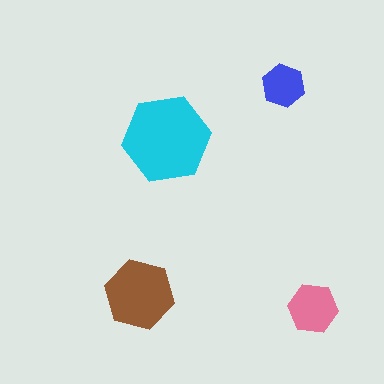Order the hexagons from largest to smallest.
the cyan one, the brown one, the pink one, the blue one.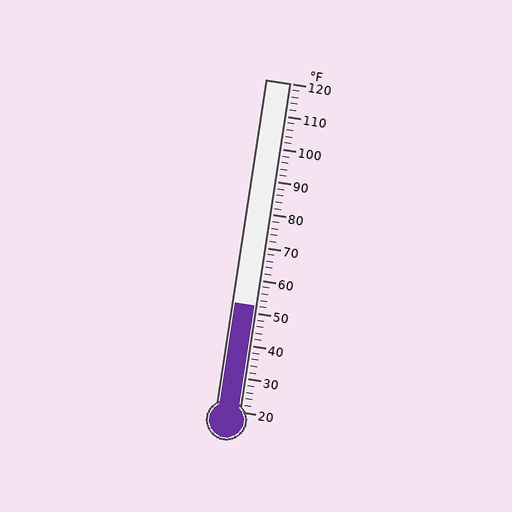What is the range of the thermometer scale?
The thermometer scale ranges from 20°F to 120°F.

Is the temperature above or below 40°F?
The temperature is above 40°F.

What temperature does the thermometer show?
The thermometer shows approximately 52°F.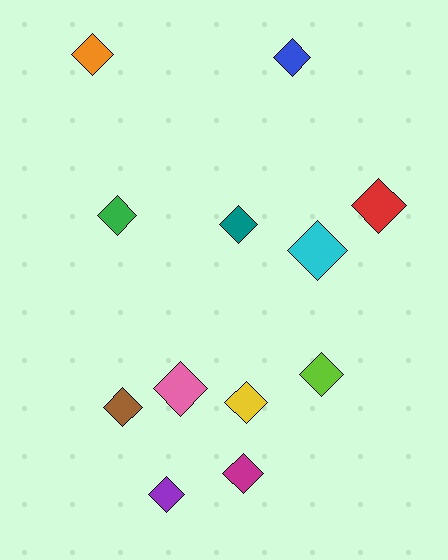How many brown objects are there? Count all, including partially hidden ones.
There is 1 brown object.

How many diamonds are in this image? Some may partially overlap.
There are 12 diamonds.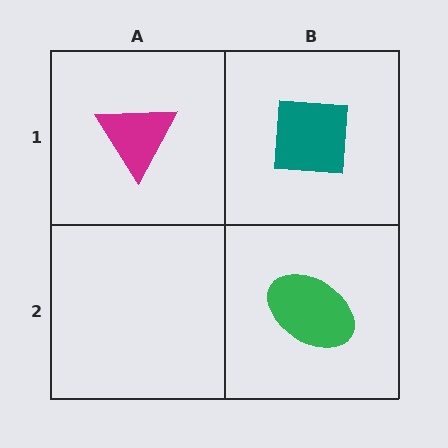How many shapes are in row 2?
1 shape.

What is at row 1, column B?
A teal square.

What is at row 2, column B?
A green ellipse.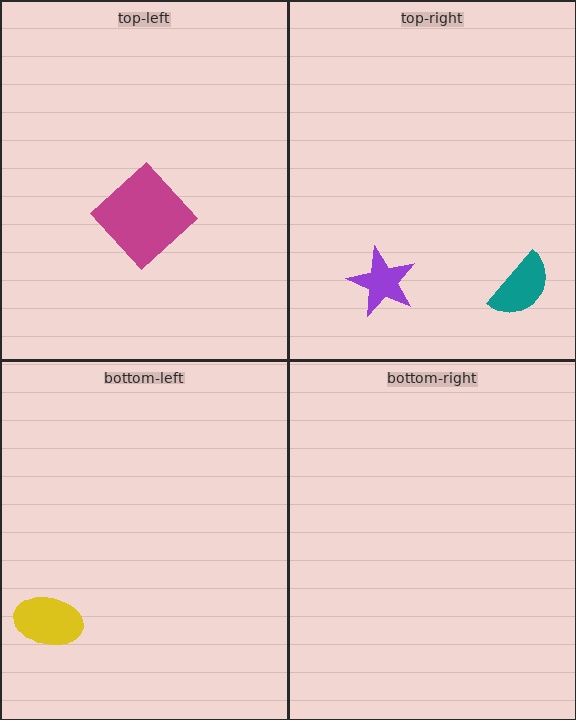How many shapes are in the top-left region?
1.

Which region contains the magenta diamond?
The top-left region.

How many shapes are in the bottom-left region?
1.